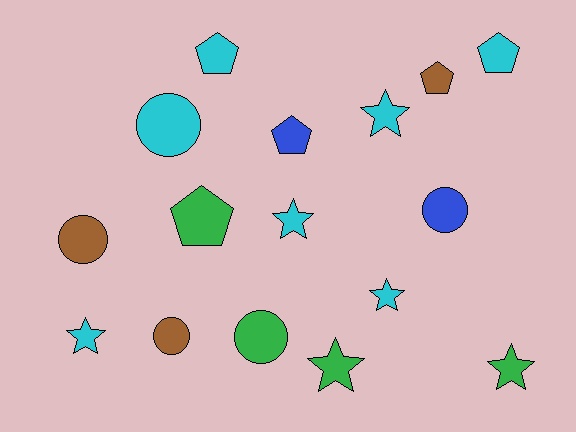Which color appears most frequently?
Cyan, with 7 objects.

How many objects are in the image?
There are 16 objects.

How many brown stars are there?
There are no brown stars.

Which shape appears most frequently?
Star, with 6 objects.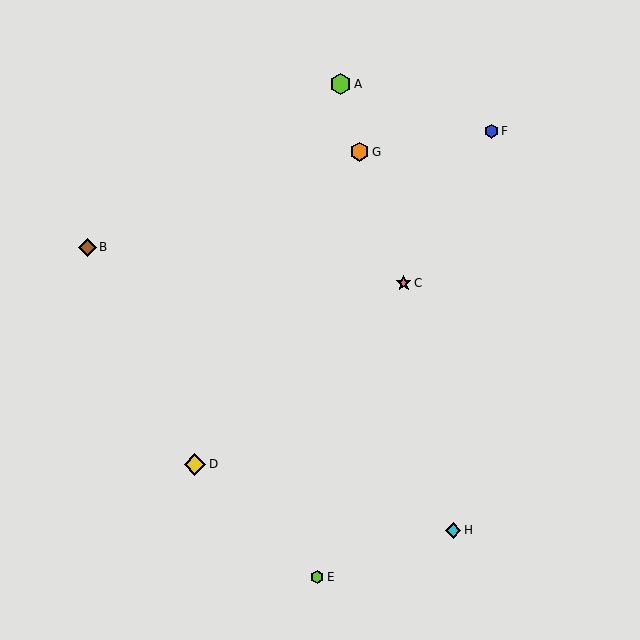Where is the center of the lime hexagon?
The center of the lime hexagon is at (317, 577).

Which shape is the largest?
The yellow diamond (labeled D) is the largest.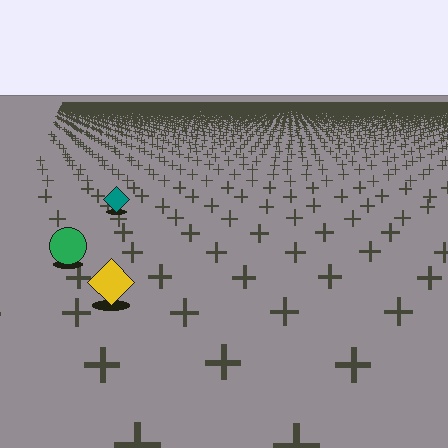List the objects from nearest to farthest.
From nearest to farthest: the yellow diamond, the green circle, the teal diamond.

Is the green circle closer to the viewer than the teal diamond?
Yes. The green circle is closer — you can tell from the texture gradient: the ground texture is coarser near it.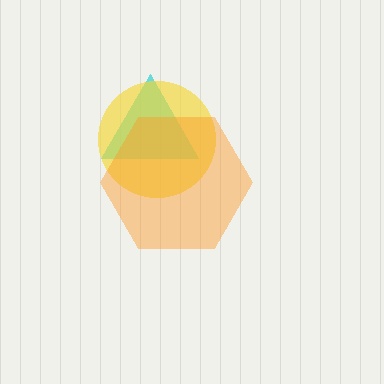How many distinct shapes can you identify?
There are 3 distinct shapes: a cyan triangle, a yellow circle, an orange hexagon.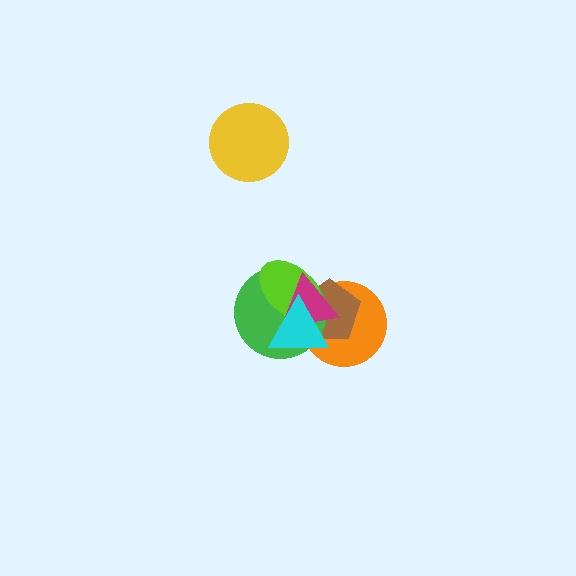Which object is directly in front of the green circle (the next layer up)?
The lime ellipse is directly in front of the green circle.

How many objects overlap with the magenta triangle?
5 objects overlap with the magenta triangle.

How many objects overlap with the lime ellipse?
5 objects overlap with the lime ellipse.